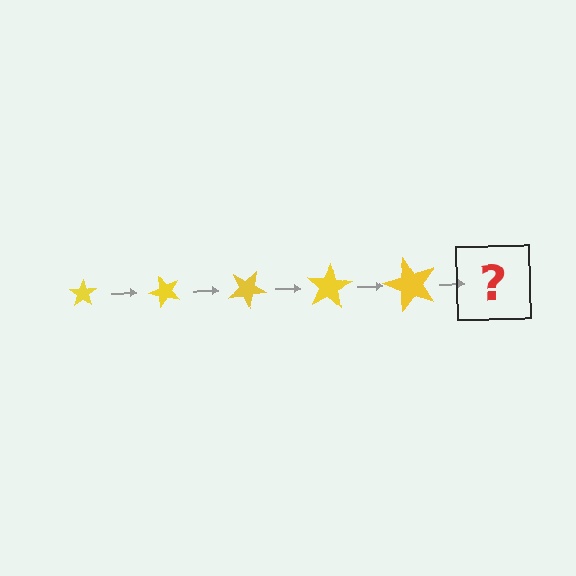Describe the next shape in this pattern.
It should be a star, larger than the previous one and rotated 250 degrees from the start.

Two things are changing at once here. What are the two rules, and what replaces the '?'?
The two rules are that the star grows larger each step and it rotates 50 degrees each step. The '?' should be a star, larger than the previous one and rotated 250 degrees from the start.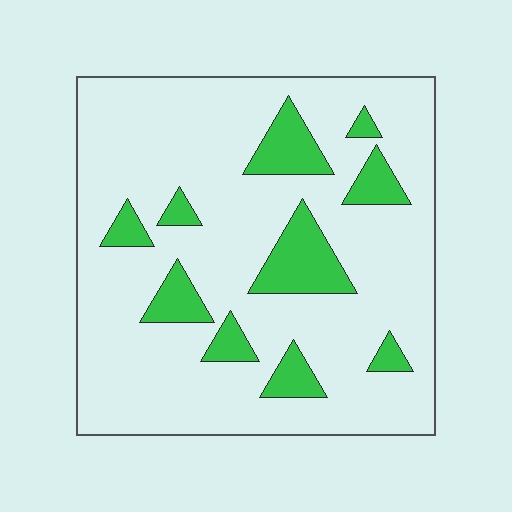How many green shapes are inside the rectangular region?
10.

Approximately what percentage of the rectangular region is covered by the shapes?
Approximately 15%.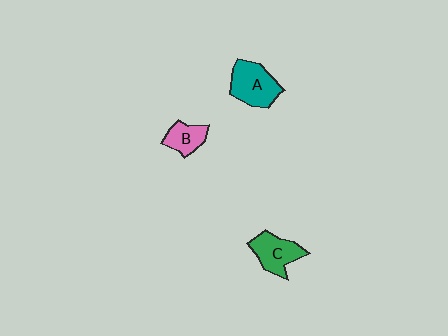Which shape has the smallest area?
Shape B (pink).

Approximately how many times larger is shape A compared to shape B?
Approximately 1.7 times.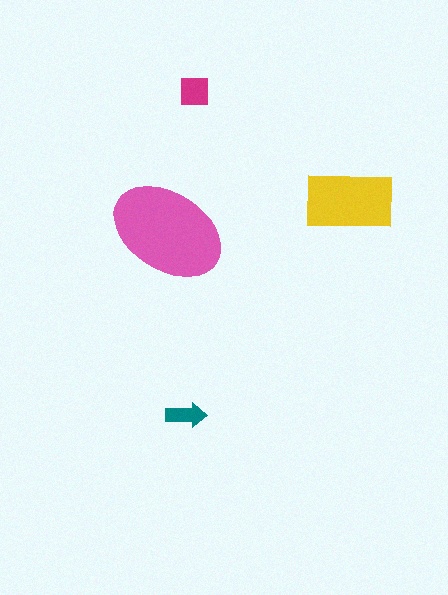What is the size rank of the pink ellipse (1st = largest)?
1st.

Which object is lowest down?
The teal arrow is bottommost.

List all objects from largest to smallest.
The pink ellipse, the yellow rectangle, the magenta square, the teal arrow.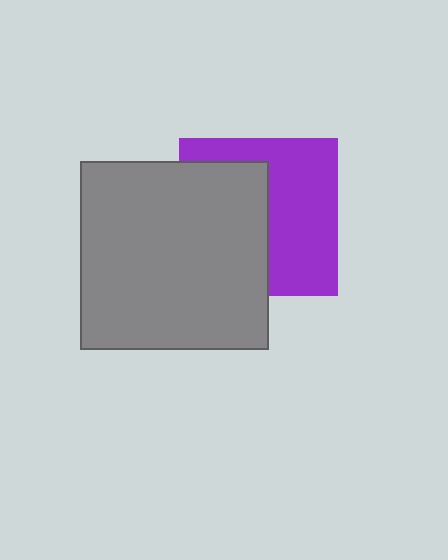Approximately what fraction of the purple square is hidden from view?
Roughly 48% of the purple square is hidden behind the gray square.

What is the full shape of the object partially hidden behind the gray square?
The partially hidden object is a purple square.